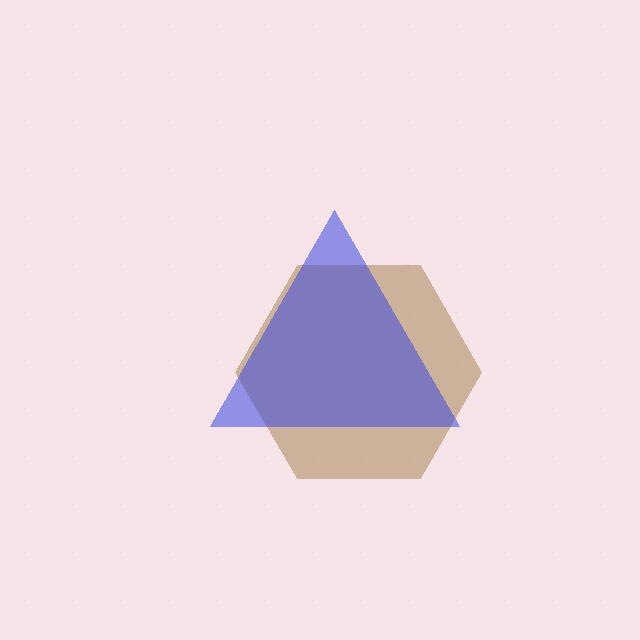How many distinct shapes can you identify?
There are 2 distinct shapes: a brown hexagon, a blue triangle.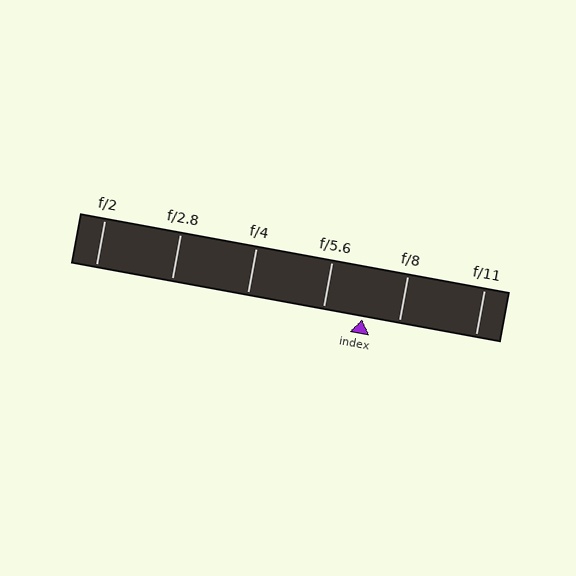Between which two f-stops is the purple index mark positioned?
The index mark is between f/5.6 and f/8.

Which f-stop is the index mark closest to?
The index mark is closest to f/8.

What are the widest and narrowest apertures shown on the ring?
The widest aperture shown is f/2 and the narrowest is f/11.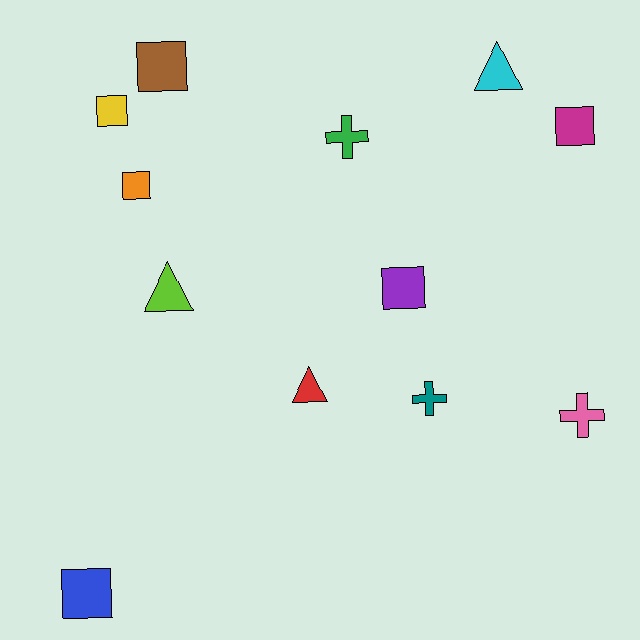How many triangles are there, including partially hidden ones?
There are 3 triangles.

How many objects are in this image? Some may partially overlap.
There are 12 objects.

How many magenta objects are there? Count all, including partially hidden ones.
There is 1 magenta object.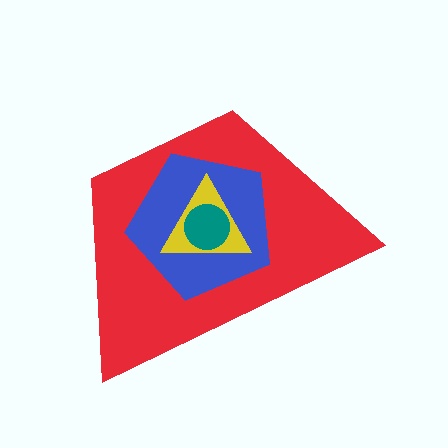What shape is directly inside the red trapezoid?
The blue pentagon.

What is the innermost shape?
The teal circle.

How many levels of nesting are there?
4.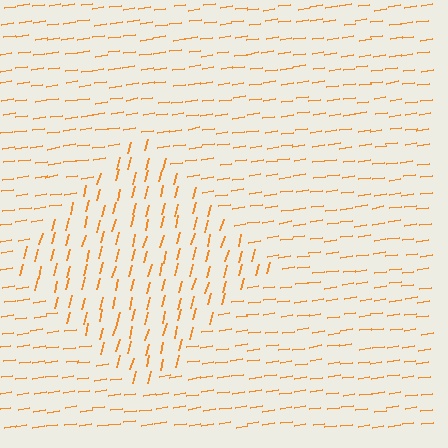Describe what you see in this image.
The image is filled with small orange line segments. A diamond region in the image has lines oriented differently from the surrounding lines, creating a visible texture boundary.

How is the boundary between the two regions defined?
The boundary is defined purely by a change in line orientation (approximately 68 degrees difference). All lines are the same color and thickness.